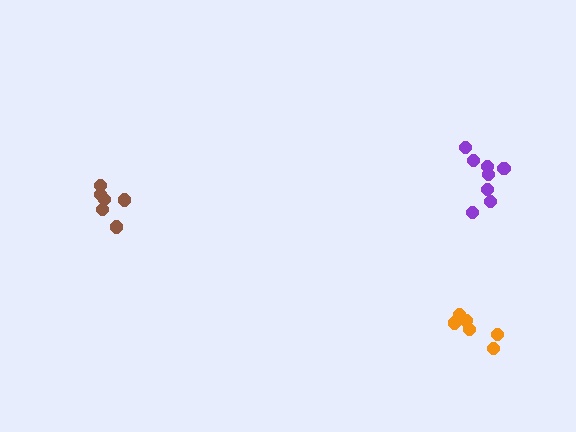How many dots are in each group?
Group 1: 6 dots, Group 2: 8 dots, Group 3: 6 dots (20 total).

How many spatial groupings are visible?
There are 3 spatial groupings.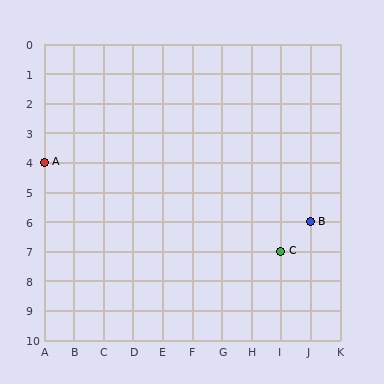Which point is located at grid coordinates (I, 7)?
Point C is at (I, 7).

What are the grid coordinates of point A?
Point A is at grid coordinates (A, 4).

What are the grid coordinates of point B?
Point B is at grid coordinates (J, 6).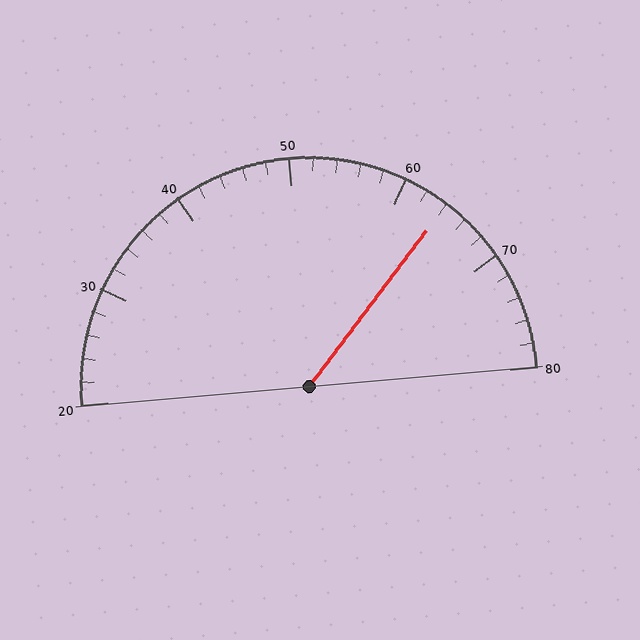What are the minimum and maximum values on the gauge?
The gauge ranges from 20 to 80.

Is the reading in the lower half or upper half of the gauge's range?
The reading is in the upper half of the range (20 to 80).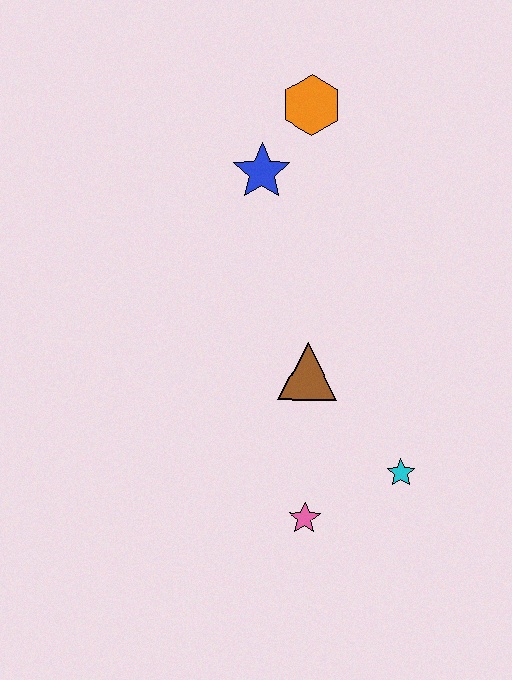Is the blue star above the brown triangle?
Yes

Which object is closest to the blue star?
The orange hexagon is closest to the blue star.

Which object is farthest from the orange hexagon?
The pink star is farthest from the orange hexagon.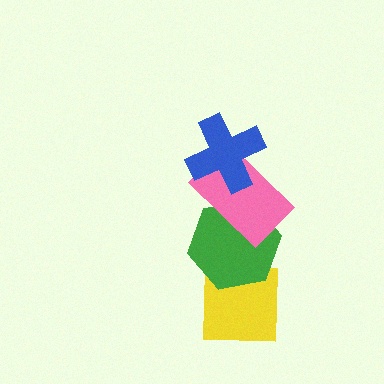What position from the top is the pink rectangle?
The pink rectangle is 2nd from the top.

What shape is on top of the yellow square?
The green hexagon is on top of the yellow square.